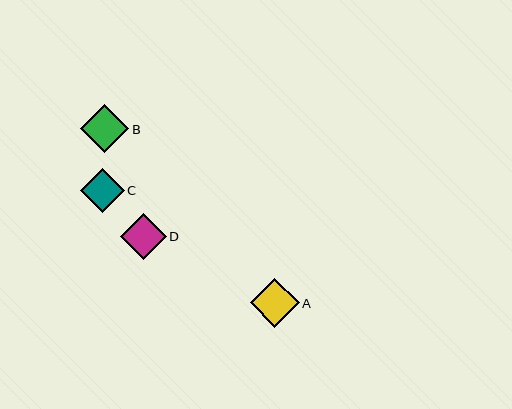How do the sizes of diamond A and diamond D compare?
Diamond A and diamond D are approximately the same size.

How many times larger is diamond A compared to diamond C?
Diamond A is approximately 1.1 times the size of diamond C.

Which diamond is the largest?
Diamond A is the largest with a size of approximately 49 pixels.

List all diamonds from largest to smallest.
From largest to smallest: A, B, D, C.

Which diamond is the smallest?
Diamond C is the smallest with a size of approximately 44 pixels.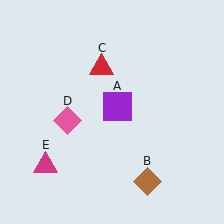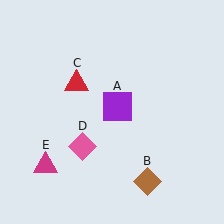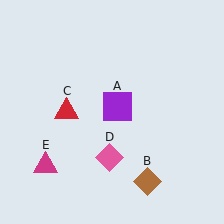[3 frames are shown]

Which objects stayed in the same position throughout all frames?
Purple square (object A) and brown diamond (object B) and magenta triangle (object E) remained stationary.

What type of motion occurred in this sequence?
The red triangle (object C), pink diamond (object D) rotated counterclockwise around the center of the scene.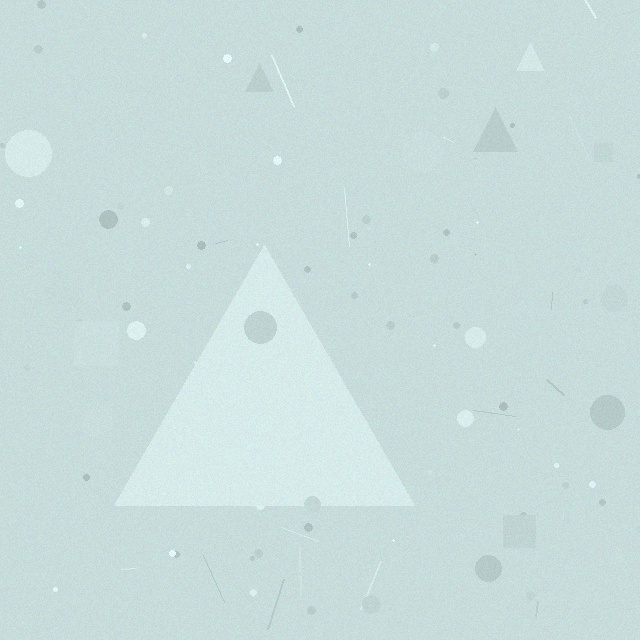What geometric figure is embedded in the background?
A triangle is embedded in the background.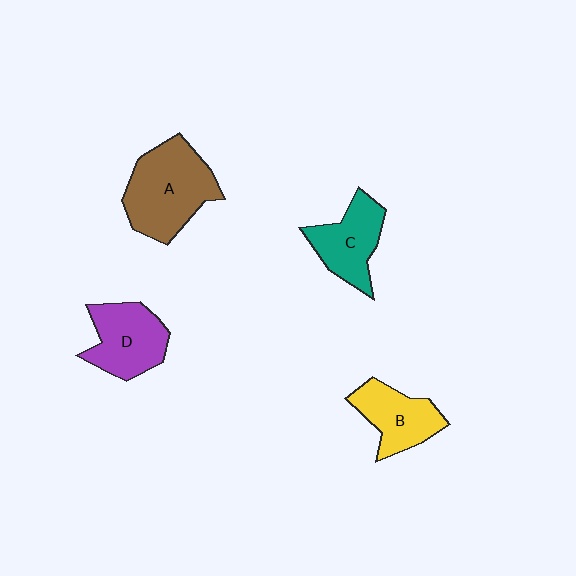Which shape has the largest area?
Shape A (brown).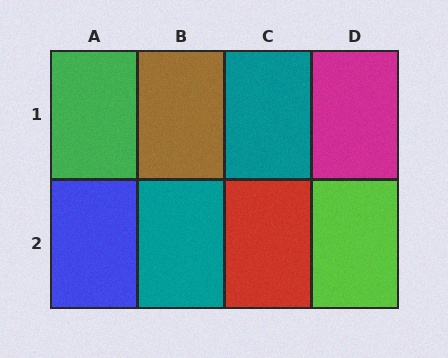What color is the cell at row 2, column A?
Blue.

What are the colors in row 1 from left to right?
Green, brown, teal, magenta.